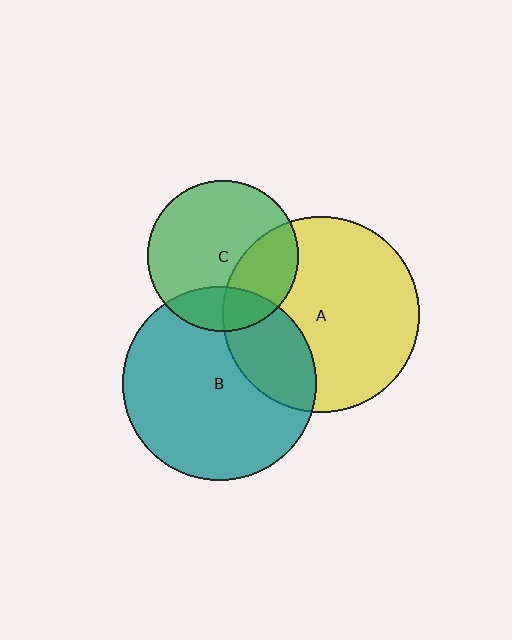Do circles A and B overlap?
Yes.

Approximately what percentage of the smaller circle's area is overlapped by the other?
Approximately 25%.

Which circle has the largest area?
Circle A (yellow).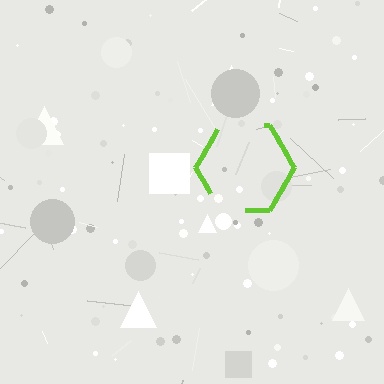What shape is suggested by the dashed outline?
The dashed outline suggests a hexagon.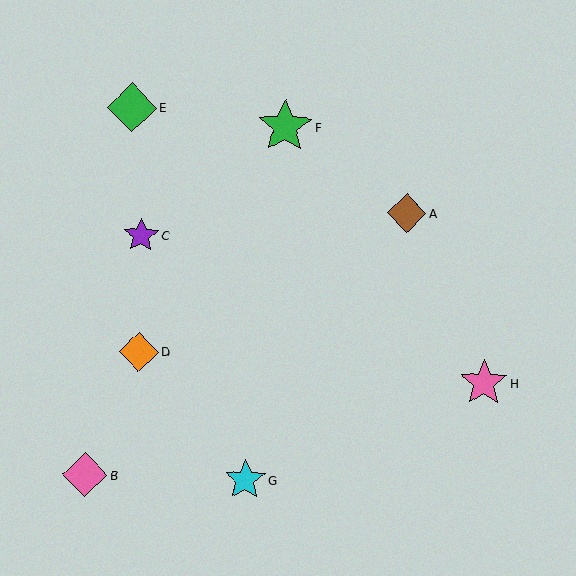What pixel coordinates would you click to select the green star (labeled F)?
Click at (285, 127) to select the green star F.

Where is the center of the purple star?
The center of the purple star is at (141, 235).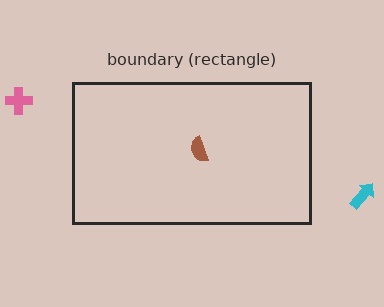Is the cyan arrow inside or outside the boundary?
Outside.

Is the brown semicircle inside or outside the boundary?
Inside.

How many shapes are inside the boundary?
1 inside, 2 outside.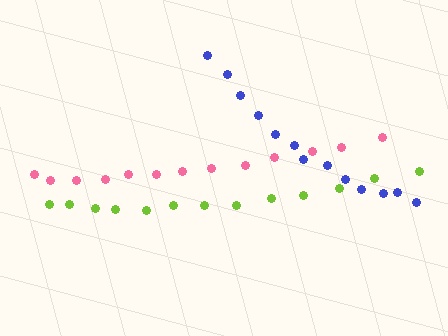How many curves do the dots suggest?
There are 3 distinct paths.